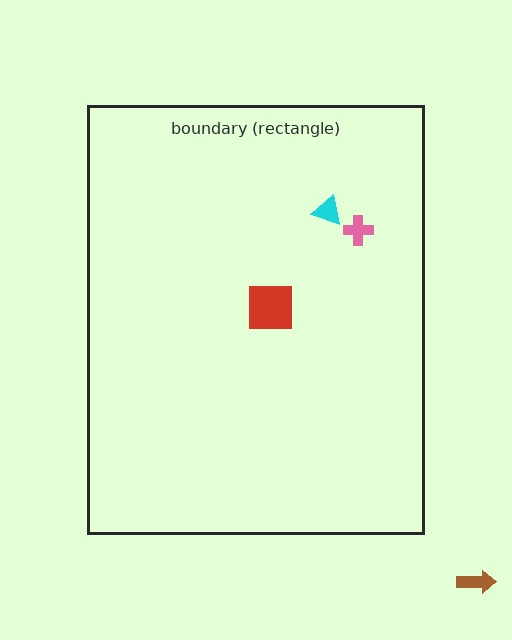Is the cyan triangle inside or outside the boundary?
Inside.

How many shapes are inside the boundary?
3 inside, 1 outside.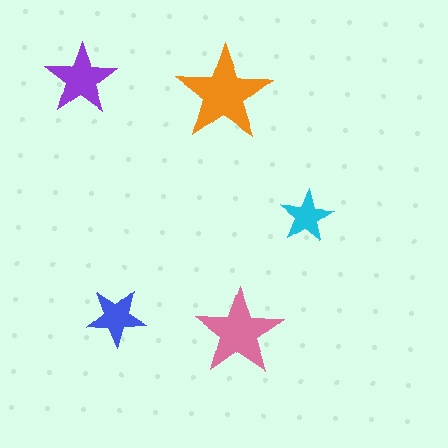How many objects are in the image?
There are 5 objects in the image.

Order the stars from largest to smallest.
the orange one, the pink one, the purple one, the blue one, the cyan one.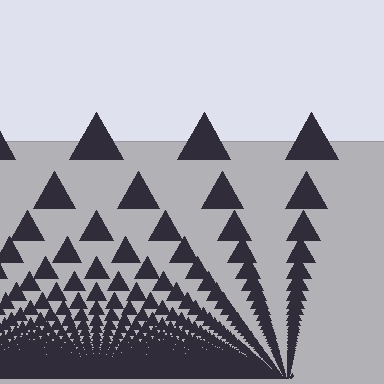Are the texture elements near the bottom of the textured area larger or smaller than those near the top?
Smaller. The gradient is inverted — elements near the bottom are smaller and denser.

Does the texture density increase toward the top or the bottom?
Density increases toward the bottom.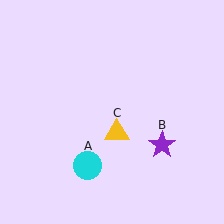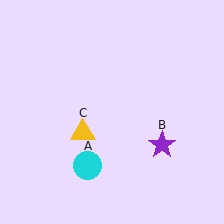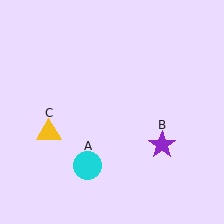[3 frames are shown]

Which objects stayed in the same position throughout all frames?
Cyan circle (object A) and purple star (object B) remained stationary.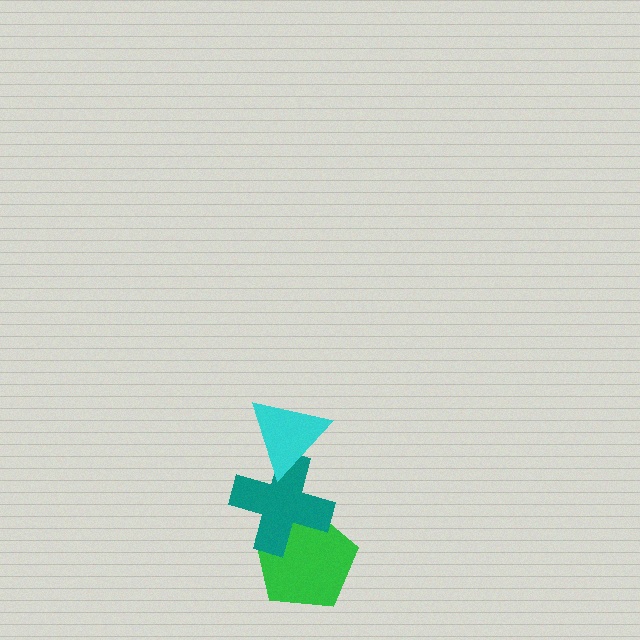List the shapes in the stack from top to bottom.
From top to bottom: the cyan triangle, the teal cross, the green pentagon.